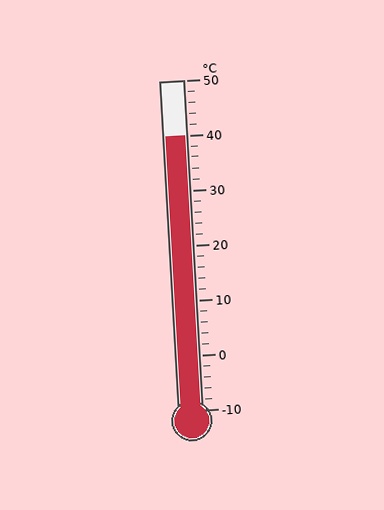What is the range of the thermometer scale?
The thermometer scale ranges from -10°C to 50°C.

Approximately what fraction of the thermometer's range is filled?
The thermometer is filled to approximately 85% of its range.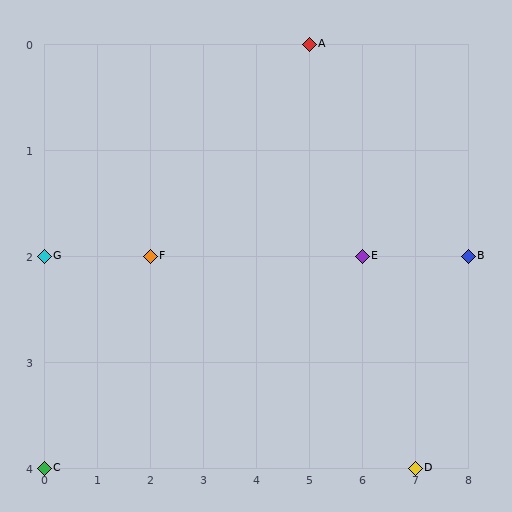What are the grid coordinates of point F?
Point F is at grid coordinates (2, 2).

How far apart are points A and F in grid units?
Points A and F are 3 columns and 2 rows apart (about 3.6 grid units diagonally).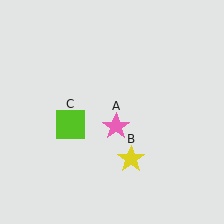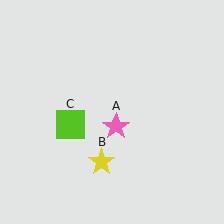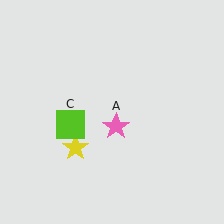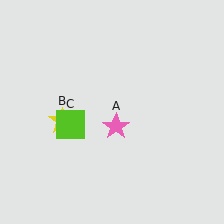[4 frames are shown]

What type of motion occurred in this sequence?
The yellow star (object B) rotated clockwise around the center of the scene.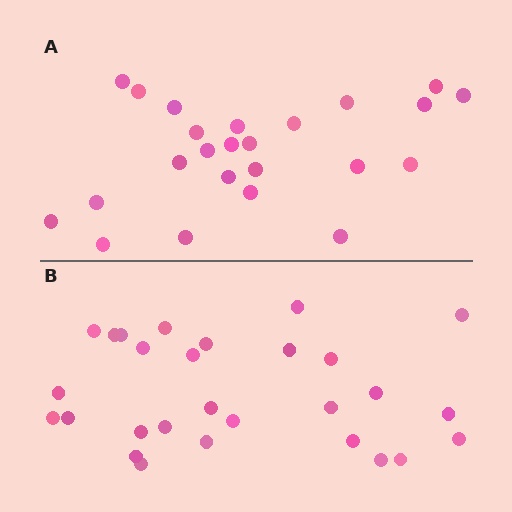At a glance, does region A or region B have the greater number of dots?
Region B (the bottom region) has more dots.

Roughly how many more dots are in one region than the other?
Region B has about 4 more dots than region A.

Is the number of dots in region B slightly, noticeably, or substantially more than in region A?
Region B has only slightly more — the two regions are fairly close. The ratio is roughly 1.2 to 1.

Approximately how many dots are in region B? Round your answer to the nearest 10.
About 30 dots. (The exact count is 28, which rounds to 30.)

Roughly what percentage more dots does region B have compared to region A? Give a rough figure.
About 15% more.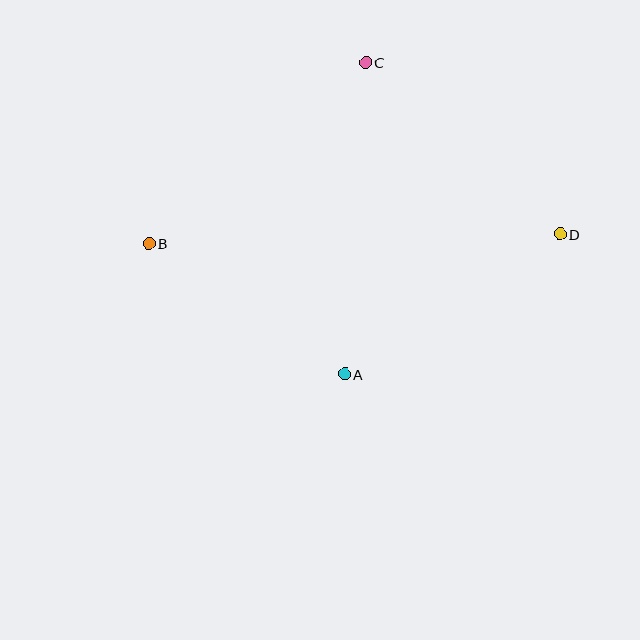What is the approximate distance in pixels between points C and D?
The distance between C and D is approximately 259 pixels.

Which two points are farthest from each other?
Points B and D are farthest from each other.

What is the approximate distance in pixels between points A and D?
The distance between A and D is approximately 257 pixels.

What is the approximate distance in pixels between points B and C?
The distance between B and C is approximately 282 pixels.